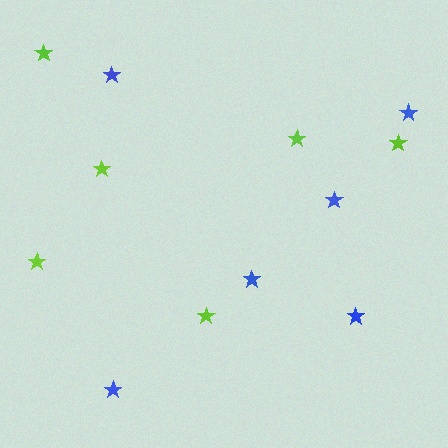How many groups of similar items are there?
There are 2 groups: one group of blue stars (6) and one group of lime stars (6).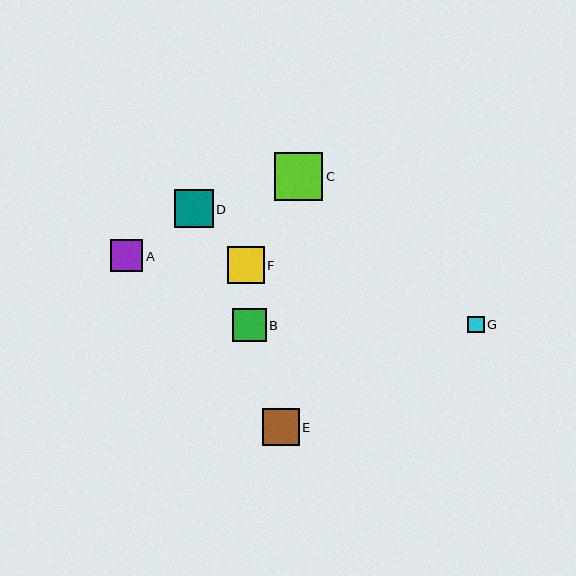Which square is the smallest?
Square G is the smallest with a size of approximately 17 pixels.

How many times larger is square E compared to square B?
Square E is approximately 1.1 times the size of square B.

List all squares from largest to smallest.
From largest to smallest: C, D, F, E, B, A, G.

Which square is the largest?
Square C is the largest with a size of approximately 48 pixels.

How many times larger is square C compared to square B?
Square C is approximately 1.4 times the size of square B.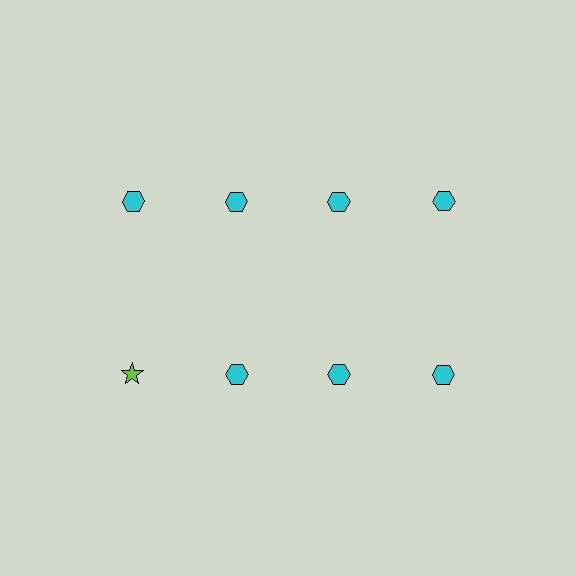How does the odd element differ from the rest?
It differs in both color (lime instead of cyan) and shape (star instead of hexagon).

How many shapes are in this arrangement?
There are 8 shapes arranged in a grid pattern.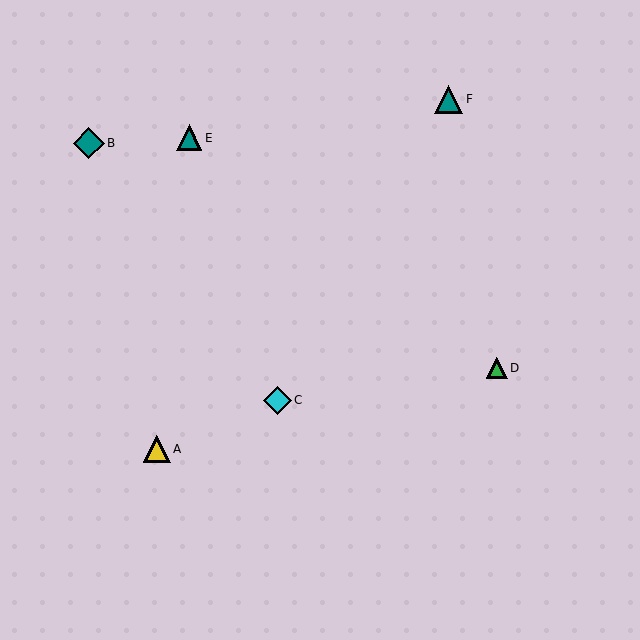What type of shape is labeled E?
Shape E is a teal triangle.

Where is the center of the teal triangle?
The center of the teal triangle is at (449, 99).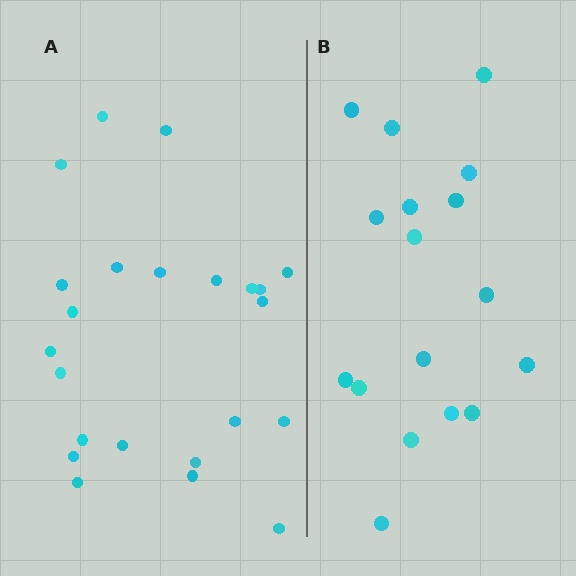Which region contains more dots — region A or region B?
Region A (the left region) has more dots.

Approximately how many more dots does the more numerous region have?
Region A has about 6 more dots than region B.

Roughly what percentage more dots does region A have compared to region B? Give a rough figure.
About 35% more.